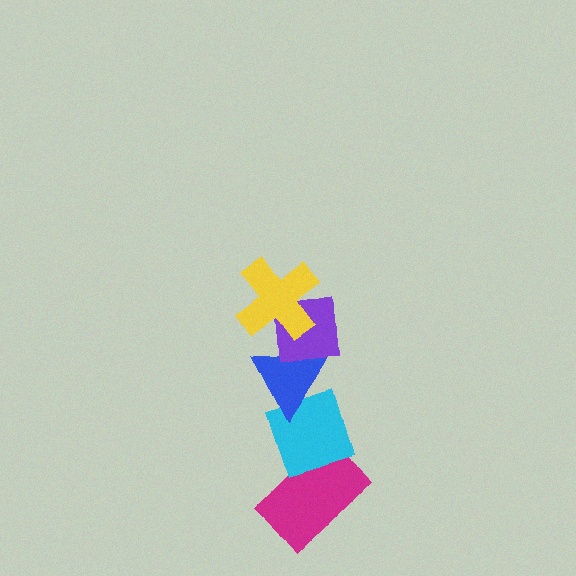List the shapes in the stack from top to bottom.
From top to bottom: the yellow cross, the purple square, the blue triangle, the cyan diamond, the magenta rectangle.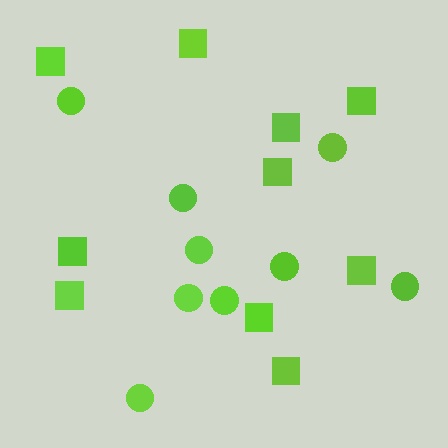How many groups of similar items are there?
There are 2 groups: one group of squares (10) and one group of circles (9).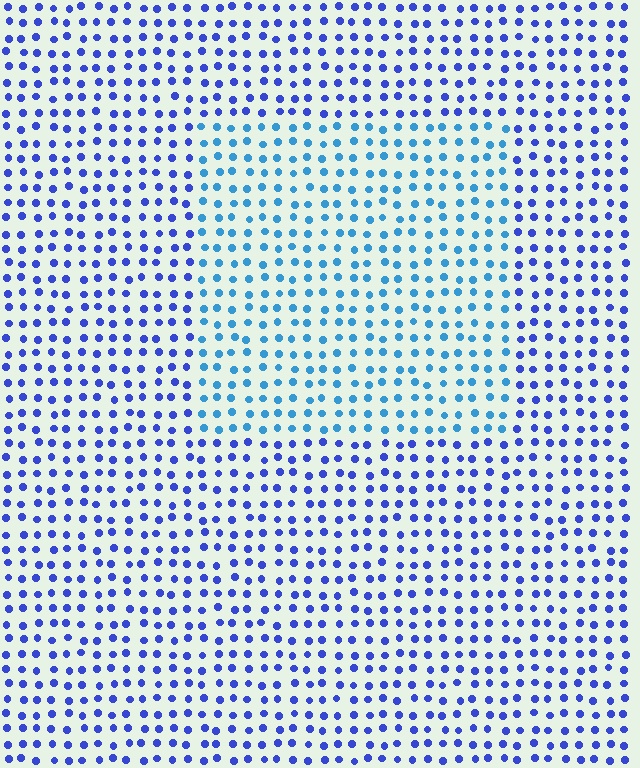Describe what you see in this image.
The image is filled with small blue elements in a uniform arrangement. A rectangle-shaped region is visible where the elements are tinted to a slightly different hue, forming a subtle color boundary.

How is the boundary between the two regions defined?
The boundary is defined purely by a slight shift in hue (about 32 degrees). Spacing, size, and orientation are identical on both sides.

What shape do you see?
I see a rectangle.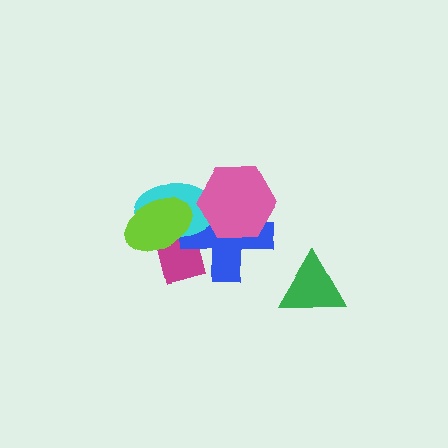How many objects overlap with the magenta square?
3 objects overlap with the magenta square.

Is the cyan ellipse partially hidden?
Yes, it is partially covered by another shape.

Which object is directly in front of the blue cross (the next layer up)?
The cyan ellipse is directly in front of the blue cross.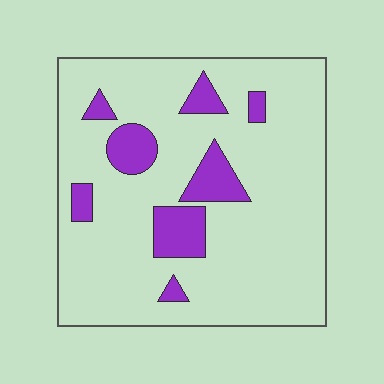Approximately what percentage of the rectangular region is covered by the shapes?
Approximately 15%.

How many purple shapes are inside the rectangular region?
8.